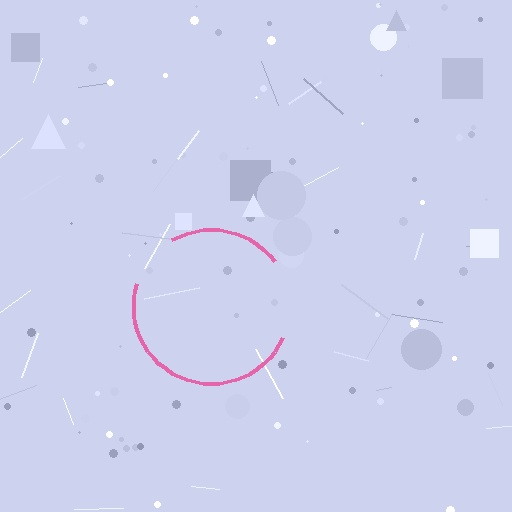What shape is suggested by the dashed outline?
The dashed outline suggests a circle.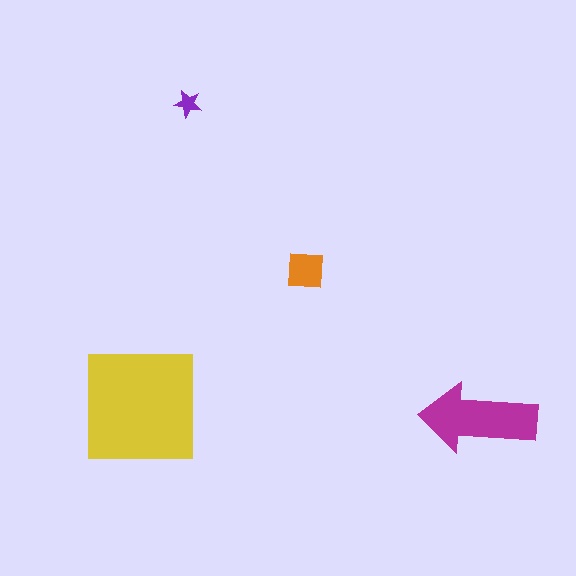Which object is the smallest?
The purple star.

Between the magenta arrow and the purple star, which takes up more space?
The magenta arrow.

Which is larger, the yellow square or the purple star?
The yellow square.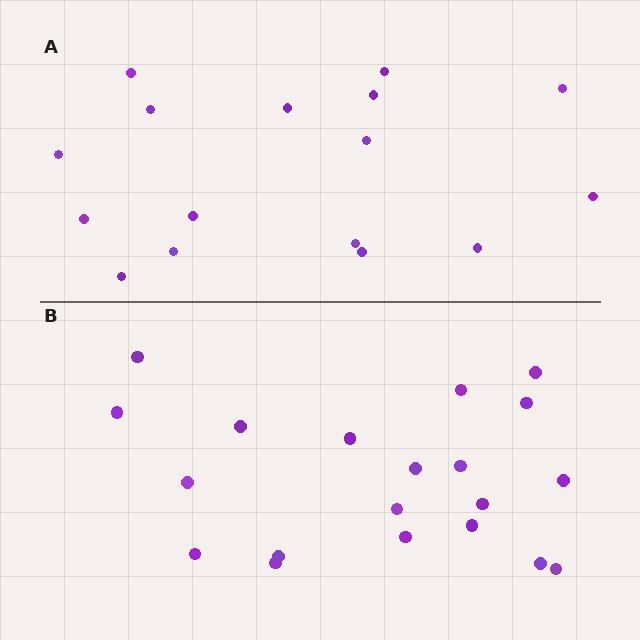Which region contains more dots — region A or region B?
Region B (the bottom region) has more dots.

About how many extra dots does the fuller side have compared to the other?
Region B has about 4 more dots than region A.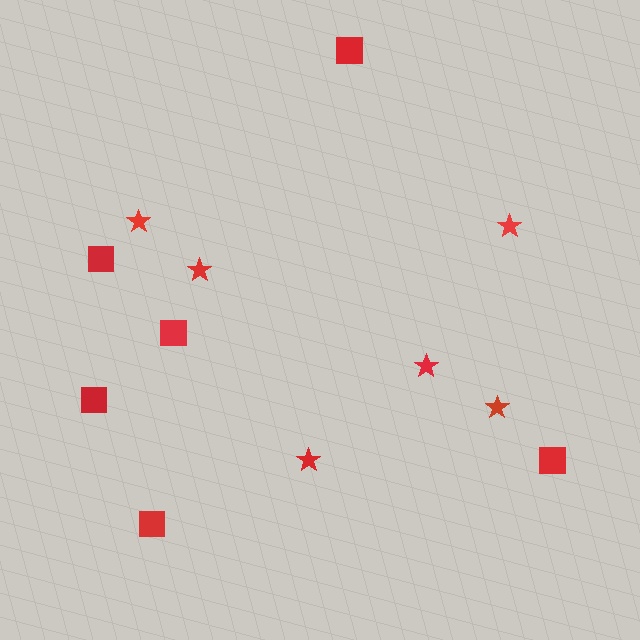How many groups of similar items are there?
There are 2 groups: one group of squares (6) and one group of stars (6).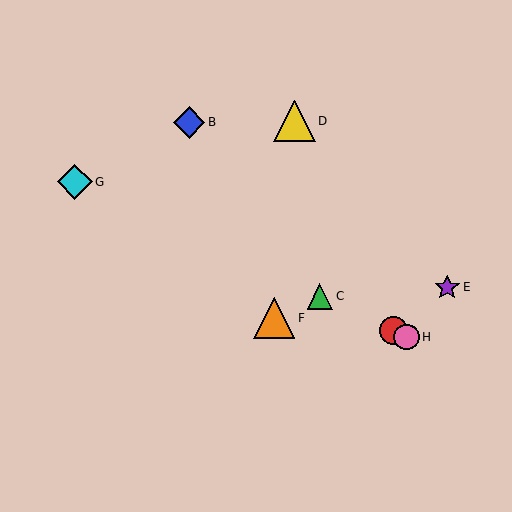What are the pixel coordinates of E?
Object E is at (447, 287).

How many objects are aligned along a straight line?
4 objects (A, C, G, H) are aligned along a straight line.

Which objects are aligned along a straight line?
Objects A, C, G, H are aligned along a straight line.